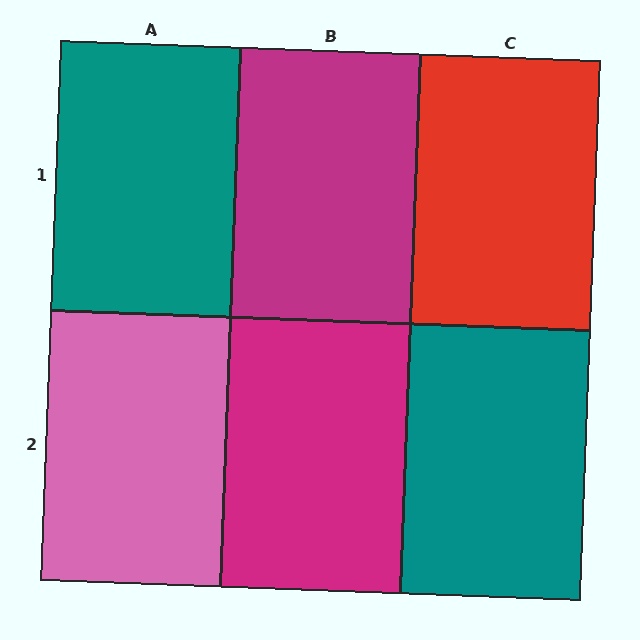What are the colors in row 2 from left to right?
Pink, magenta, teal.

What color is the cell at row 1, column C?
Red.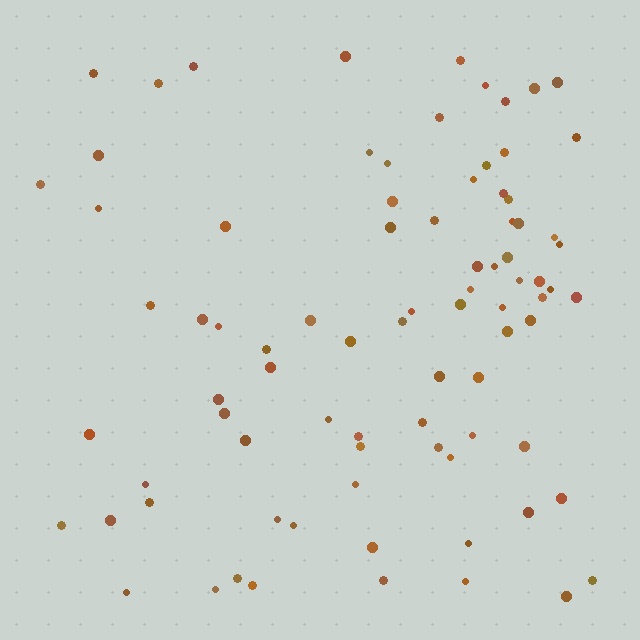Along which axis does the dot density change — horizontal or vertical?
Horizontal.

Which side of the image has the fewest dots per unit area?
The left.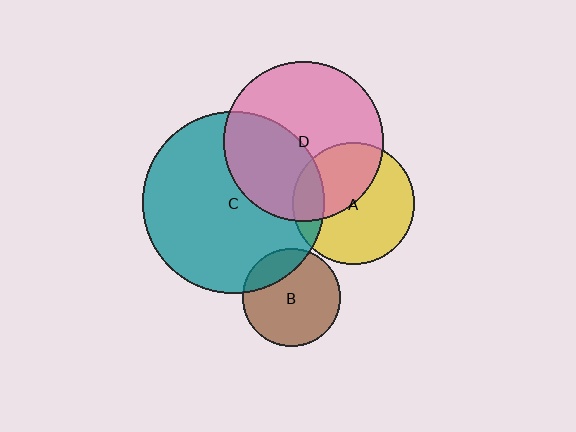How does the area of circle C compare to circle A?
Approximately 2.2 times.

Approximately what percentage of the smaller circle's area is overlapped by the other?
Approximately 40%.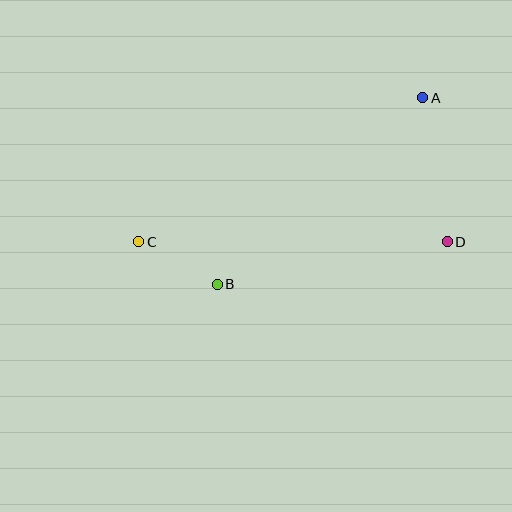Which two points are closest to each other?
Points B and C are closest to each other.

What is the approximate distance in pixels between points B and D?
The distance between B and D is approximately 234 pixels.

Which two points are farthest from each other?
Points A and C are farthest from each other.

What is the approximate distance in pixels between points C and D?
The distance between C and D is approximately 308 pixels.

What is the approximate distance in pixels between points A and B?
The distance between A and B is approximately 277 pixels.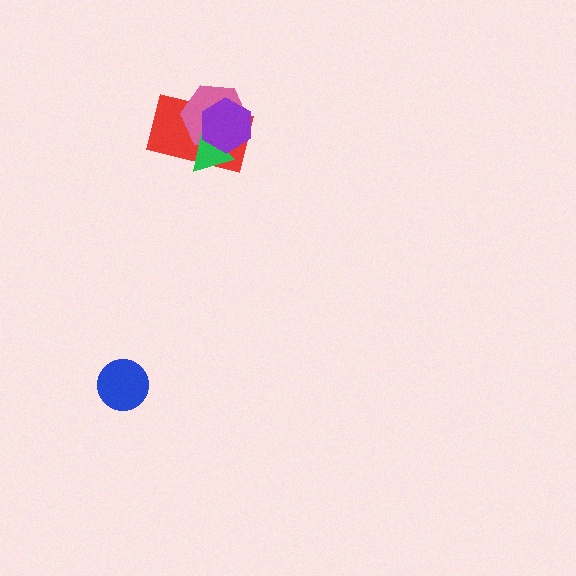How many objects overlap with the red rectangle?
3 objects overlap with the red rectangle.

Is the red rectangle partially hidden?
Yes, it is partially covered by another shape.